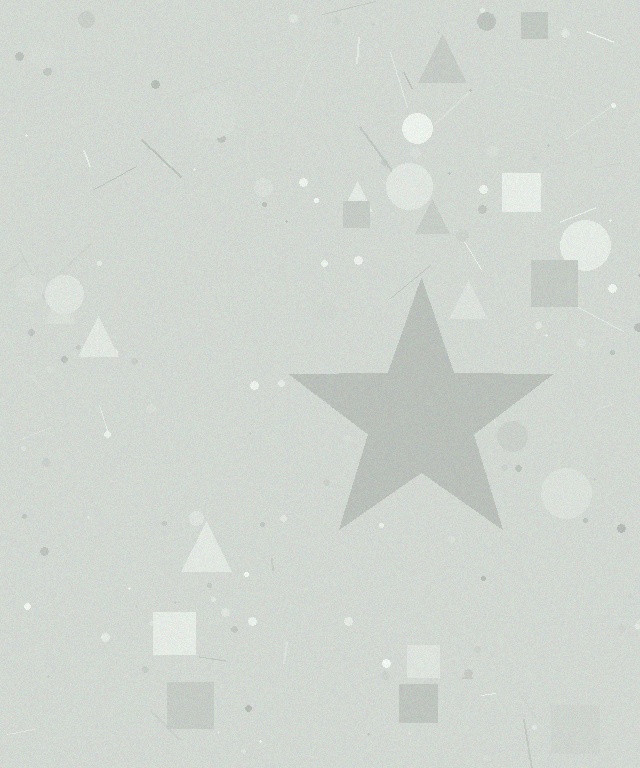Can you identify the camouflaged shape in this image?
The camouflaged shape is a star.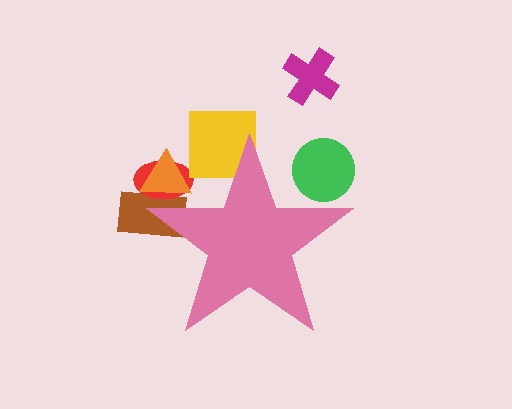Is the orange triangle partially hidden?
Yes, the orange triangle is partially hidden behind the pink star.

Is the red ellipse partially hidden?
Yes, the red ellipse is partially hidden behind the pink star.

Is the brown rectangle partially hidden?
Yes, the brown rectangle is partially hidden behind the pink star.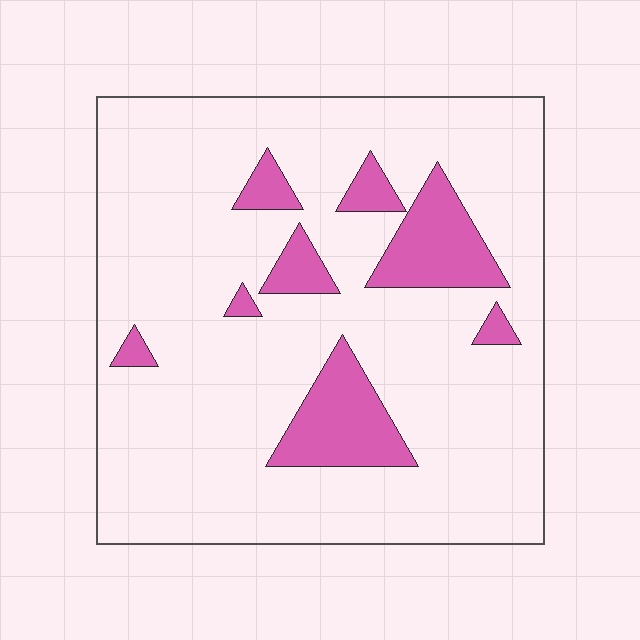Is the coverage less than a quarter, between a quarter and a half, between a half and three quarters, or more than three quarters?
Less than a quarter.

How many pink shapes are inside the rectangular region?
8.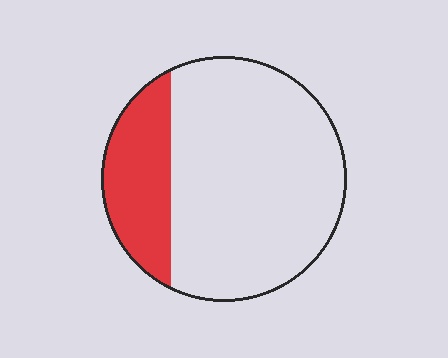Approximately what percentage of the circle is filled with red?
Approximately 25%.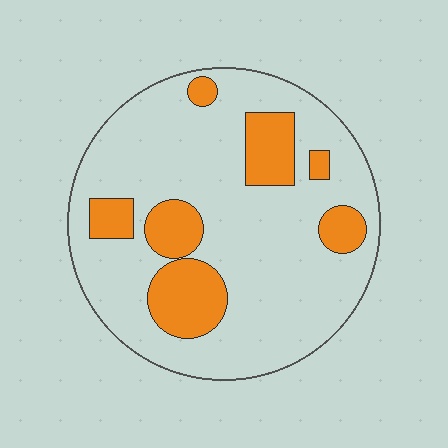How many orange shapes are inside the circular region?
7.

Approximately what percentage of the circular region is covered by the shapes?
Approximately 20%.